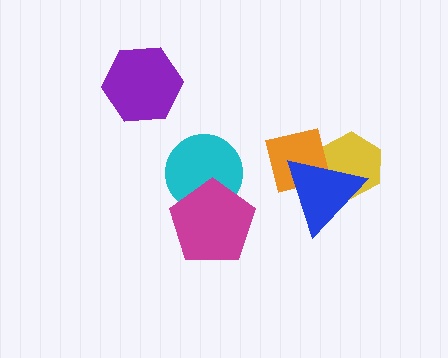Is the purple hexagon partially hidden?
No, no other shape covers it.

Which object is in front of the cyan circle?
The magenta pentagon is in front of the cyan circle.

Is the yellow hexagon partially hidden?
Yes, it is partially covered by another shape.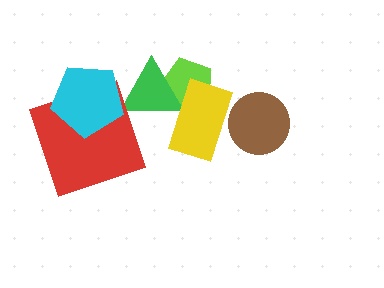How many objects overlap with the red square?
1 object overlaps with the red square.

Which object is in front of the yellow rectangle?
The brown circle is in front of the yellow rectangle.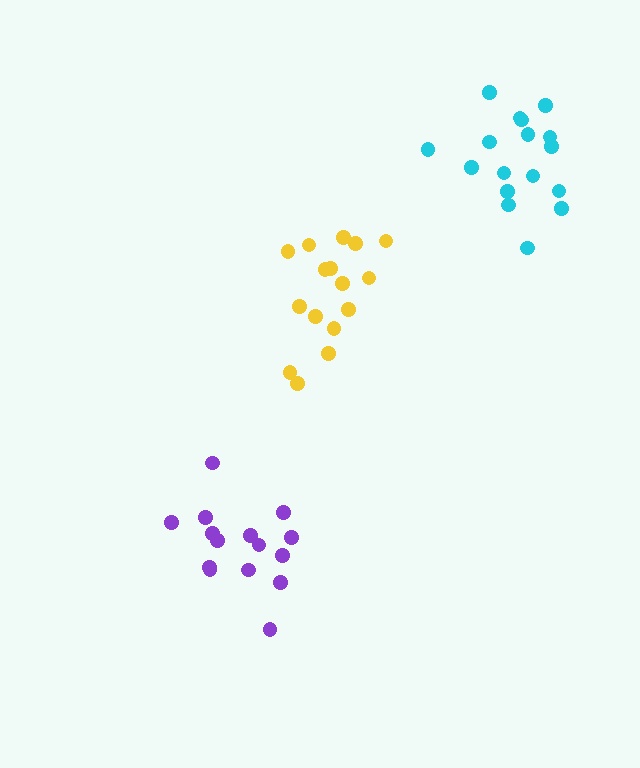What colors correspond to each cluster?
The clusters are colored: purple, yellow, cyan.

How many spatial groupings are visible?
There are 3 spatial groupings.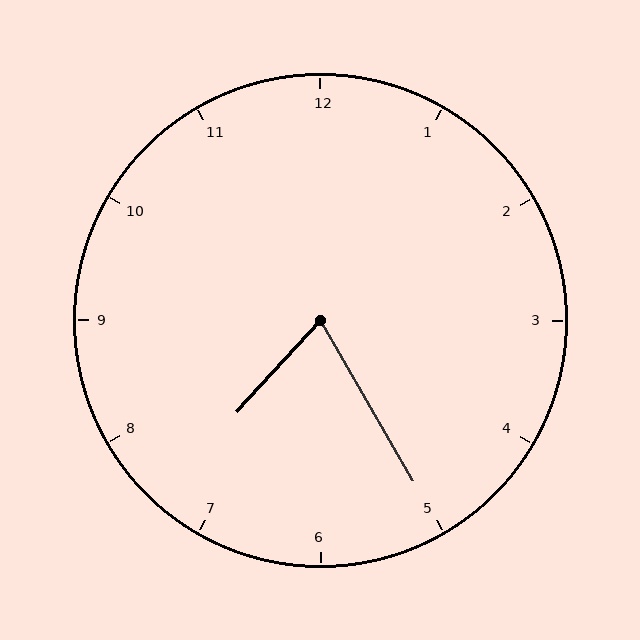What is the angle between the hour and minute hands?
Approximately 72 degrees.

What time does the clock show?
7:25.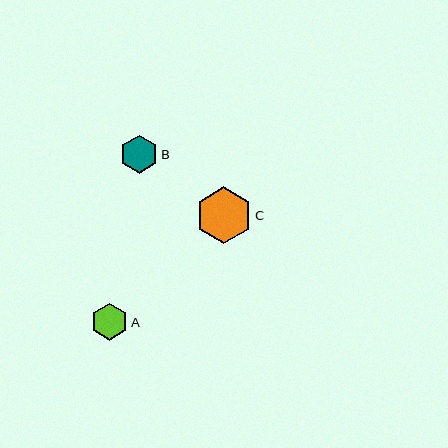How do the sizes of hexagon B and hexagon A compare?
Hexagon B and hexagon A are approximately the same size.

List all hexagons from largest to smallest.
From largest to smallest: C, B, A.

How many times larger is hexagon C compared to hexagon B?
Hexagon C is approximately 1.5 times the size of hexagon B.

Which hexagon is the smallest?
Hexagon A is the smallest with a size of approximately 37 pixels.